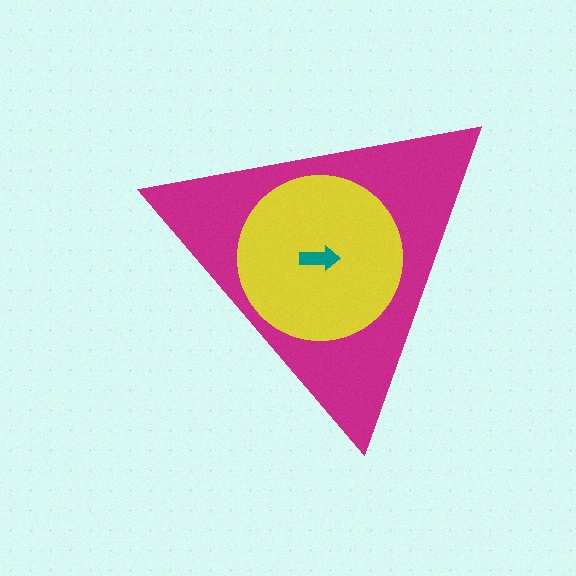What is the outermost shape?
The magenta triangle.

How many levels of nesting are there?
3.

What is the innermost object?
The teal arrow.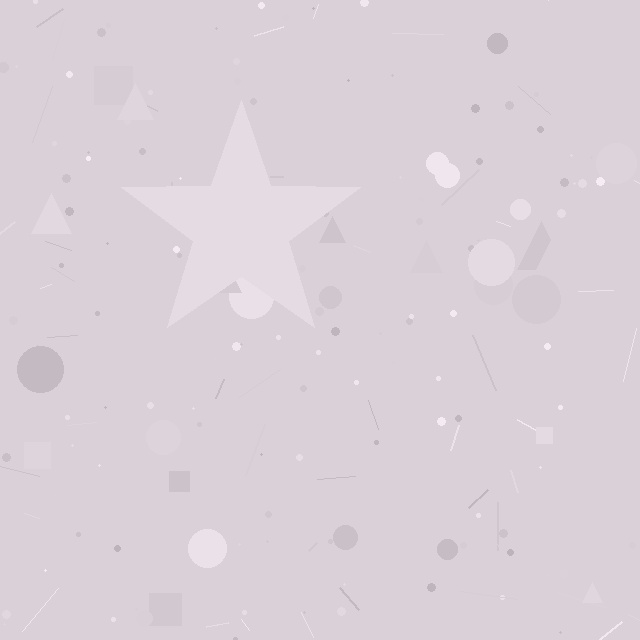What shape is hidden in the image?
A star is hidden in the image.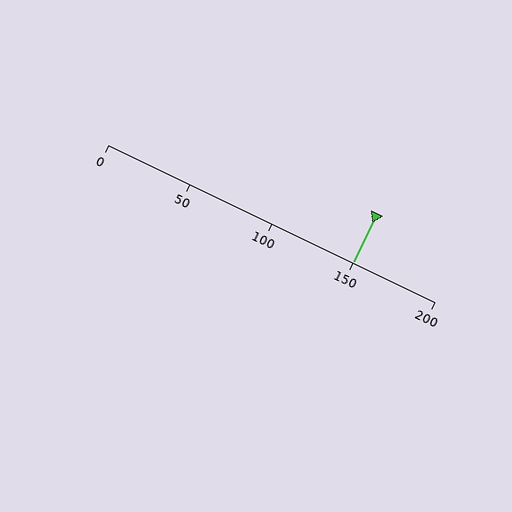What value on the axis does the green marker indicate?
The marker indicates approximately 150.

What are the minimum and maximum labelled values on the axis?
The axis runs from 0 to 200.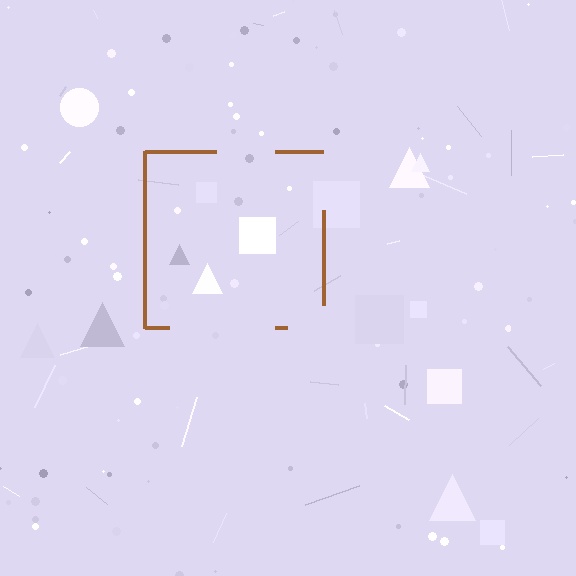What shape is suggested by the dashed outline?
The dashed outline suggests a square.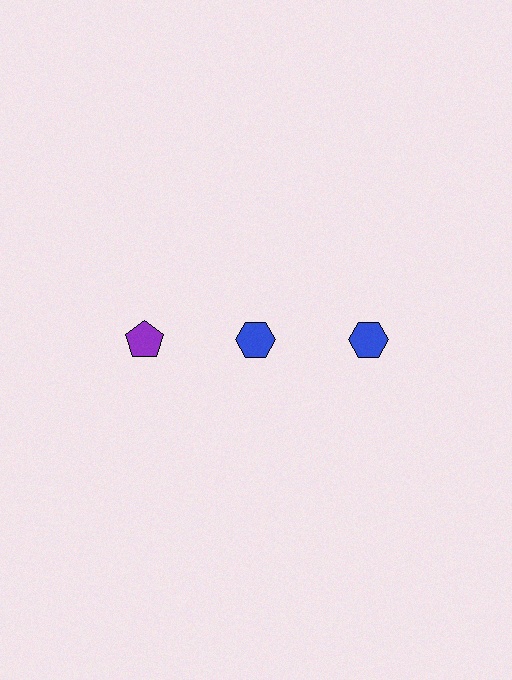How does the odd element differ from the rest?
It differs in both color (purple instead of blue) and shape (pentagon instead of hexagon).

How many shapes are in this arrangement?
There are 3 shapes arranged in a grid pattern.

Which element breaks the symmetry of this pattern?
The purple pentagon in the top row, leftmost column breaks the symmetry. All other shapes are blue hexagons.